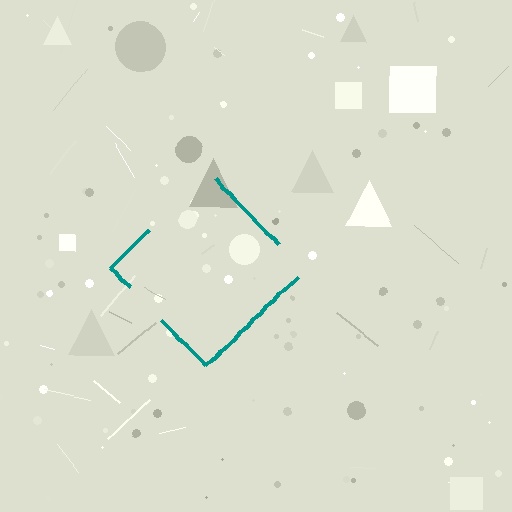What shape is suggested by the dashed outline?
The dashed outline suggests a diamond.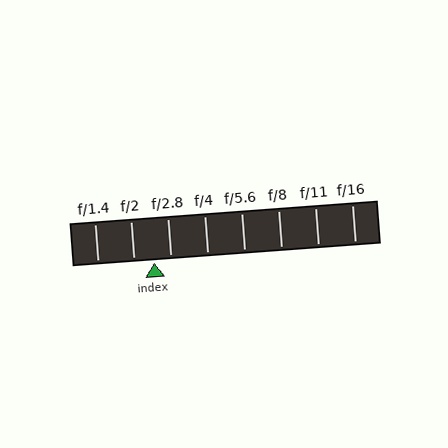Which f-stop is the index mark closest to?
The index mark is closest to f/2.8.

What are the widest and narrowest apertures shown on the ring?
The widest aperture shown is f/1.4 and the narrowest is f/16.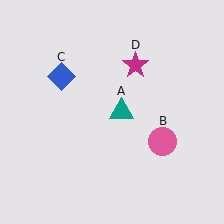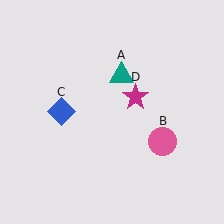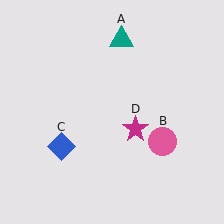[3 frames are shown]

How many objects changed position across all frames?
3 objects changed position: teal triangle (object A), blue diamond (object C), magenta star (object D).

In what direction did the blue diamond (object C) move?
The blue diamond (object C) moved down.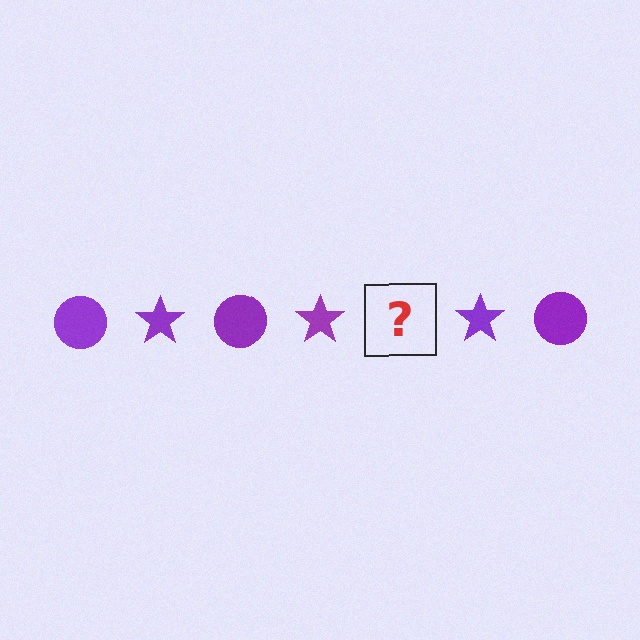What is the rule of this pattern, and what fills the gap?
The rule is that the pattern cycles through circle, star shapes in purple. The gap should be filled with a purple circle.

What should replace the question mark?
The question mark should be replaced with a purple circle.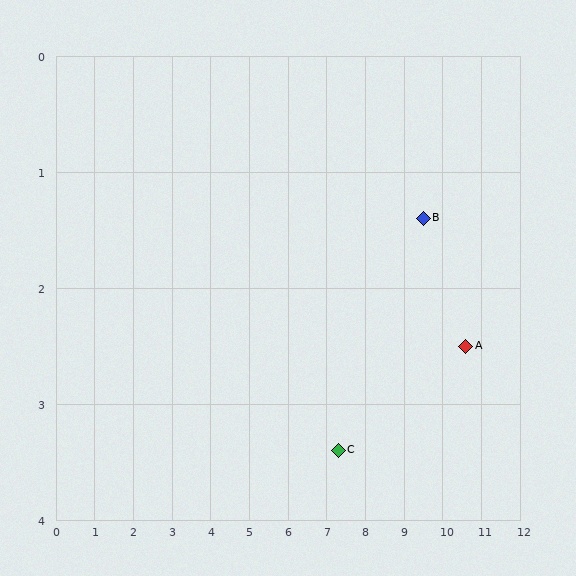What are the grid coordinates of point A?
Point A is at approximately (10.6, 2.5).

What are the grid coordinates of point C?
Point C is at approximately (7.3, 3.4).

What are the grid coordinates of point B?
Point B is at approximately (9.5, 1.4).